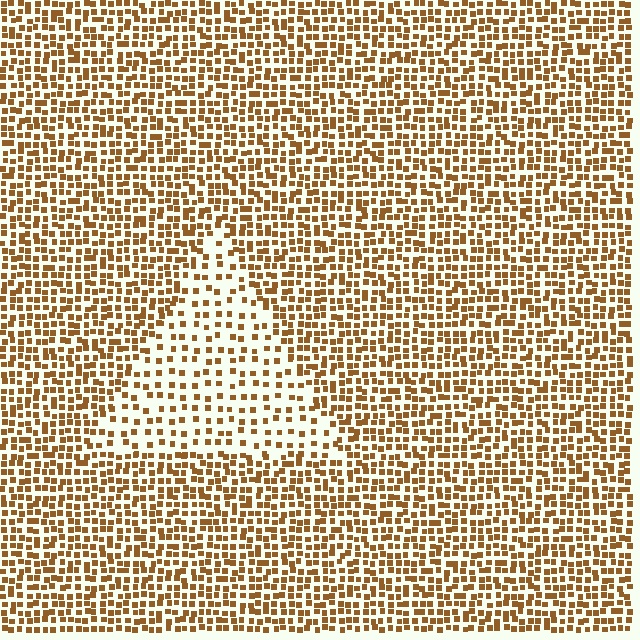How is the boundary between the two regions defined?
The boundary is defined by a change in element density (approximately 2.1x ratio). All elements are the same color, size, and shape.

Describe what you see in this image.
The image contains small brown elements arranged at two different densities. A triangle-shaped region is visible where the elements are less densely packed than the surrounding area.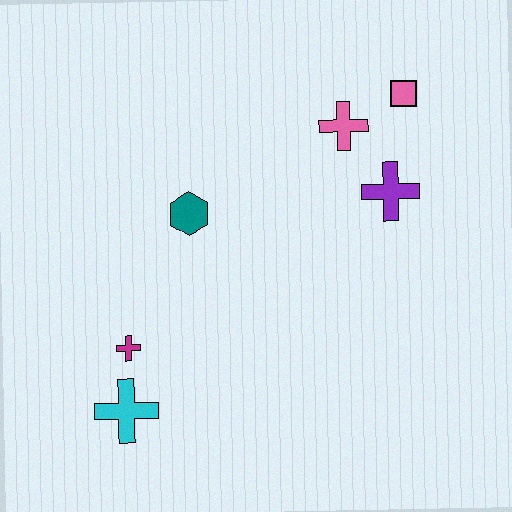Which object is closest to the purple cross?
The pink cross is closest to the purple cross.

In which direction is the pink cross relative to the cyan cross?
The pink cross is above the cyan cross.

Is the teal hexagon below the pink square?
Yes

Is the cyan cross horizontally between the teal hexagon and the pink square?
No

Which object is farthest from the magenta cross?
The pink square is farthest from the magenta cross.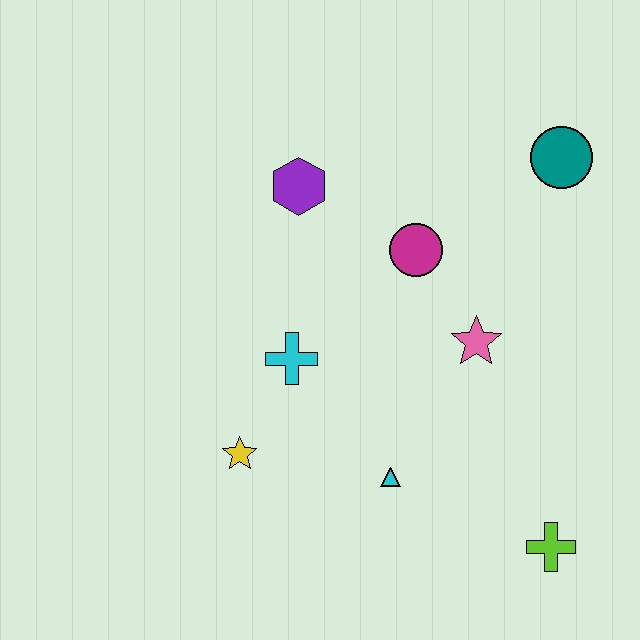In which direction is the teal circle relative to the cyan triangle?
The teal circle is above the cyan triangle.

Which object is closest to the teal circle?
The magenta circle is closest to the teal circle.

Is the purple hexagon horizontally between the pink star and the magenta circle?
No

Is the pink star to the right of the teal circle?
No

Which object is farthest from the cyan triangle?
The teal circle is farthest from the cyan triangle.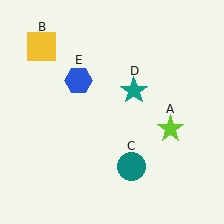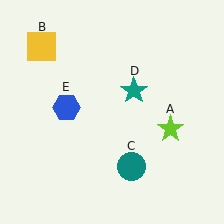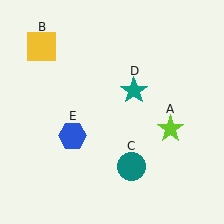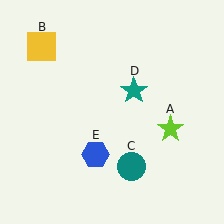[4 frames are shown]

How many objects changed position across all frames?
1 object changed position: blue hexagon (object E).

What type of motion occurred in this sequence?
The blue hexagon (object E) rotated counterclockwise around the center of the scene.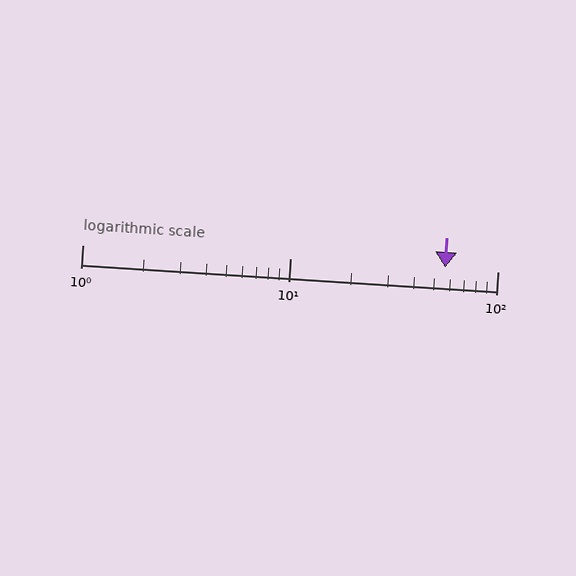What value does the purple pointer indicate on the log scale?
The pointer indicates approximately 56.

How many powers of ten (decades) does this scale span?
The scale spans 2 decades, from 1 to 100.